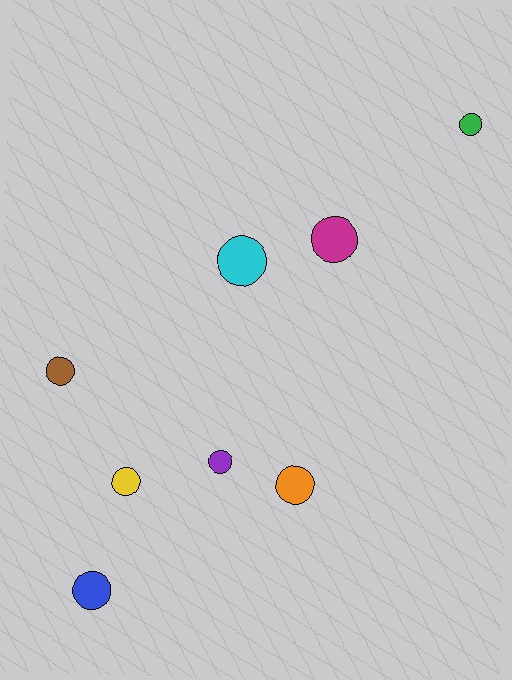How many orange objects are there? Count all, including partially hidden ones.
There is 1 orange object.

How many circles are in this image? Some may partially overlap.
There are 8 circles.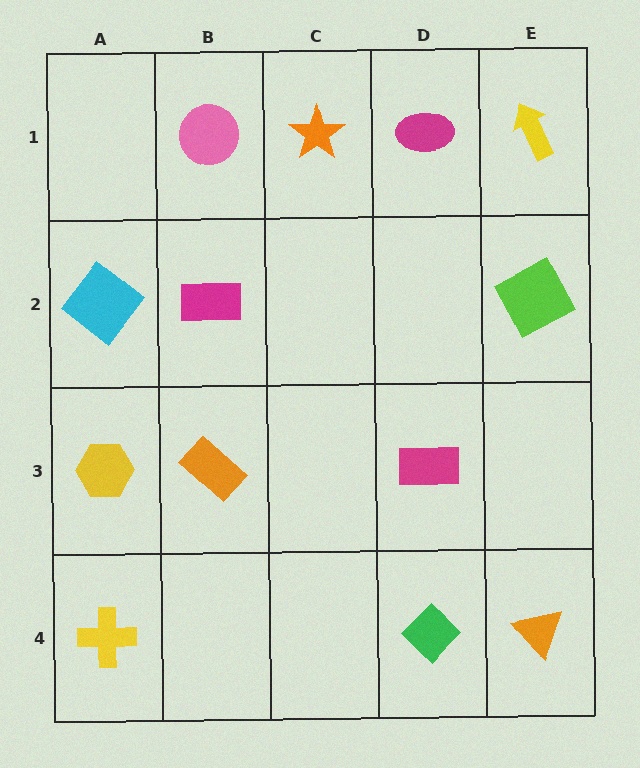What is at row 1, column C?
An orange star.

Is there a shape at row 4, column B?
No, that cell is empty.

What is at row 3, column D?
A magenta rectangle.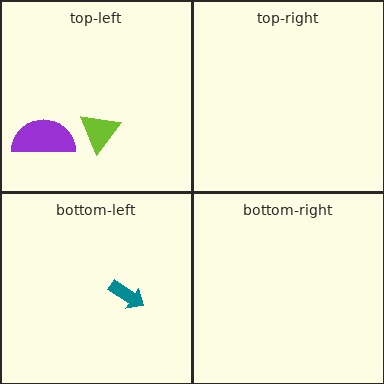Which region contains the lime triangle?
The top-left region.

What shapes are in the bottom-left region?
The teal arrow.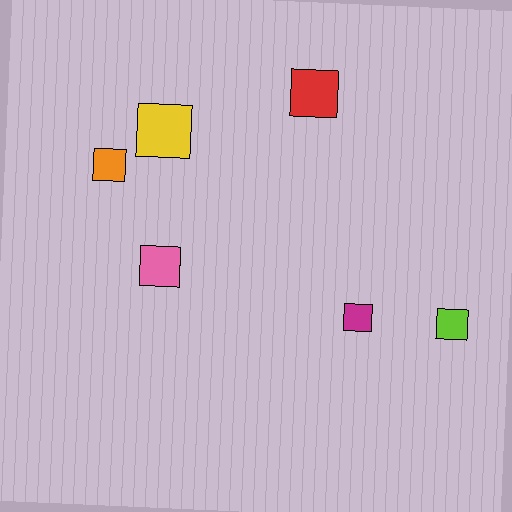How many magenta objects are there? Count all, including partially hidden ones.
There is 1 magenta object.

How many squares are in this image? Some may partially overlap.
There are 6 squares.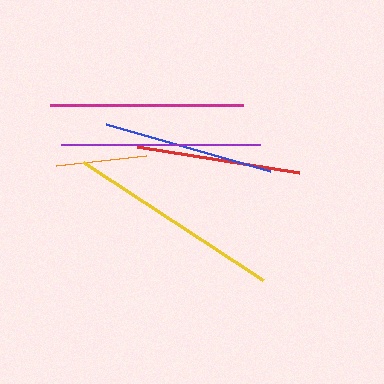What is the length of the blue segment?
The blue segment is approximately 170 pixels long.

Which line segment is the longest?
The yellow line is the longest at approximately 214 pixels.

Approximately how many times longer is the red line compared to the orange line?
The red line is approximately 1.8 times the length of the orange line.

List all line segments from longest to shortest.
From longest to shortest: yellow, purple, magenta, blue, red, orange.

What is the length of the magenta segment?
The magenta segment is approximately 193 pixels long.